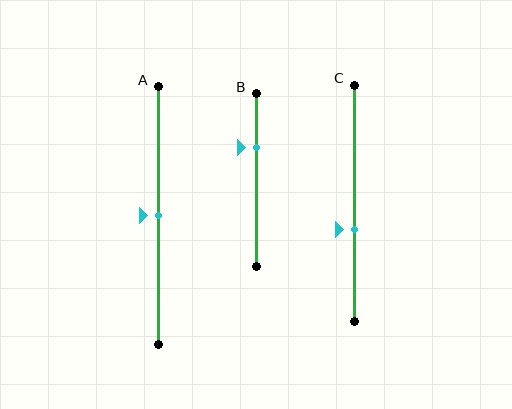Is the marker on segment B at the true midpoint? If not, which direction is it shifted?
No, the marker on segment B is shifted upward by about 19% of the segment length.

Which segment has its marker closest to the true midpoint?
Segment A has its marker closest to the true midpoint.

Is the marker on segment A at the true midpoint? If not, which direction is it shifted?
Yes, the marker on segment A is at the true midpoint.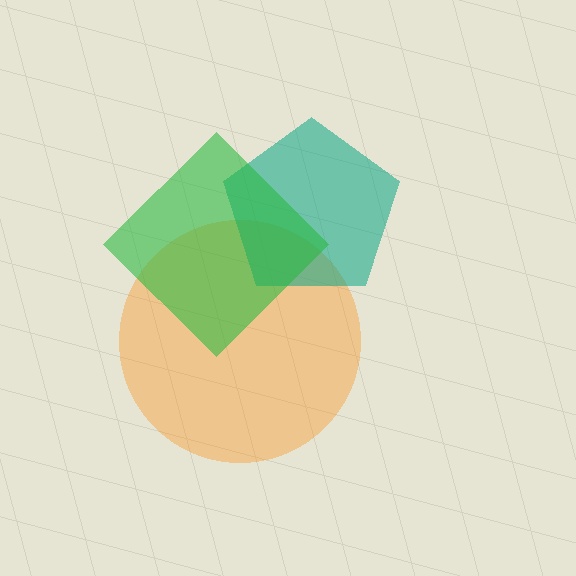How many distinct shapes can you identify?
There are 3 distinct shapes: an orange circle, a teal pentagon, a green diamond.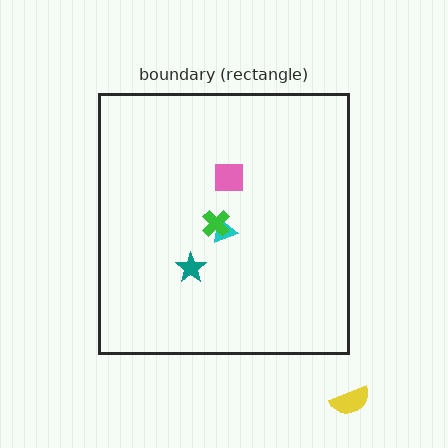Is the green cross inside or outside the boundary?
Inside.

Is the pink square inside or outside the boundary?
Inside.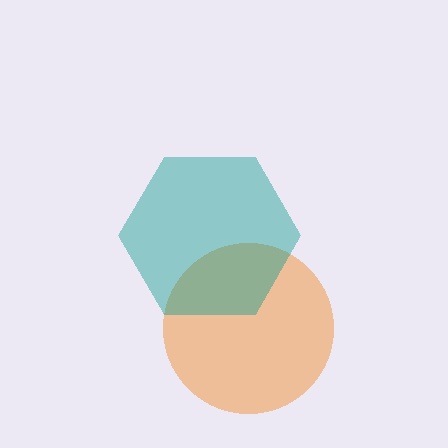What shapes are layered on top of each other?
The layered shapes are: an orange circle, a teal hexagon.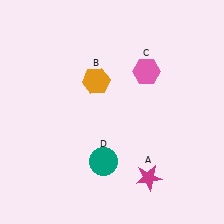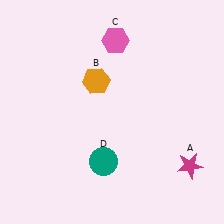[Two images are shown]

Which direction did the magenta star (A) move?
The magenta star (A) moved right.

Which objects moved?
The objects that moved are: the magenta star (A), the pink hexagon (C).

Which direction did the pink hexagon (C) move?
The pink hexagon (C) moved up.